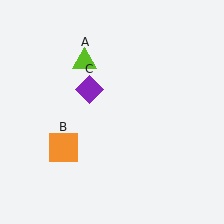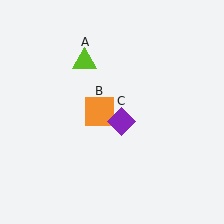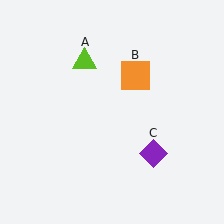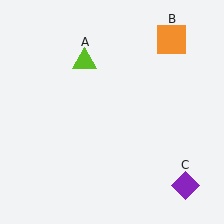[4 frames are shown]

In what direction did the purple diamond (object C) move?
The purple diamond (object C) moved down and to the right.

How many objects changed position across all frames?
2 objects changed position: orange square (object B), purple diamond (object C).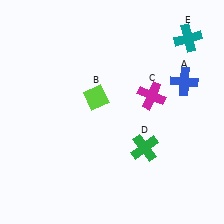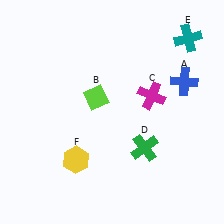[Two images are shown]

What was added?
A yellow hexagon (F) was added in Image 2.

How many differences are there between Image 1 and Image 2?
There is 1 difference between the two images.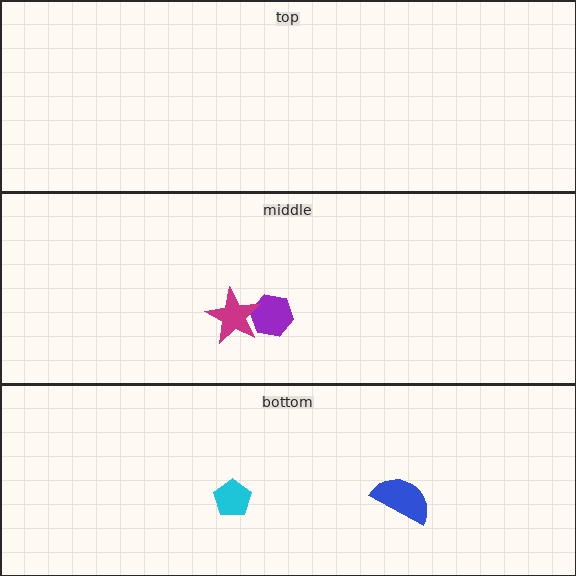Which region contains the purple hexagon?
The middle region.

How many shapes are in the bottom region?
2.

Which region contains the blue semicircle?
The bottom region.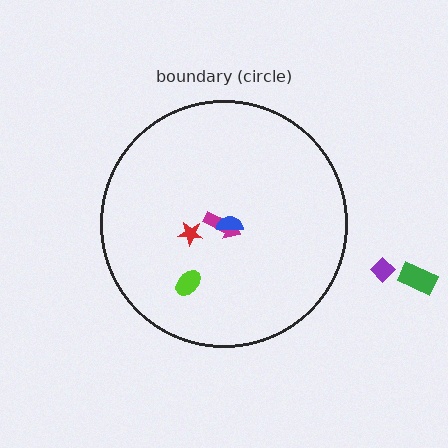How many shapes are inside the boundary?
4 inside, 2 outside.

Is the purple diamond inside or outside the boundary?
Outside.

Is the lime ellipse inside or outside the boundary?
Inside.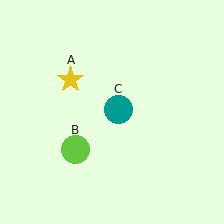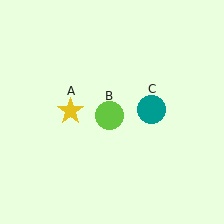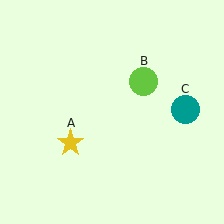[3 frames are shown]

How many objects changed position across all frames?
3 objects changed position: yellow star (object A), lime circle (object B), teal circle (object C).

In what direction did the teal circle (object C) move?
The teal circle (object C) moved right.